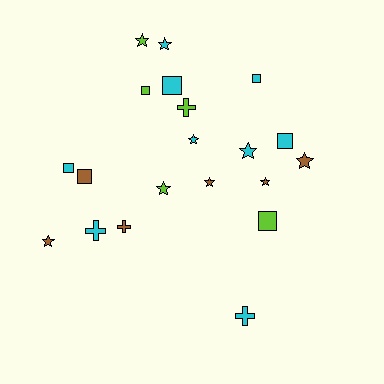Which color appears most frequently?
Cyan, with 9 objects.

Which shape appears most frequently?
Star, with 9 objects.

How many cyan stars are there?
There are 3 cyan stars.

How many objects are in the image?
There are 20 objects.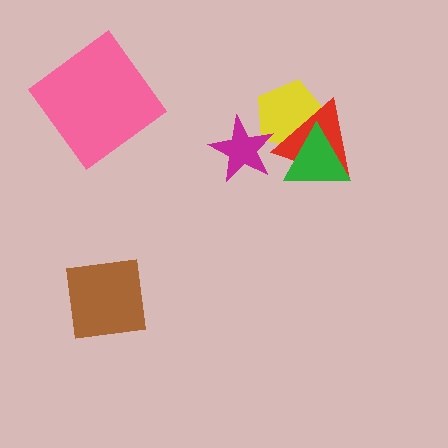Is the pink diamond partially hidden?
No, no other shape covers it.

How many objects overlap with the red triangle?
2 objects overlap with the red triangle.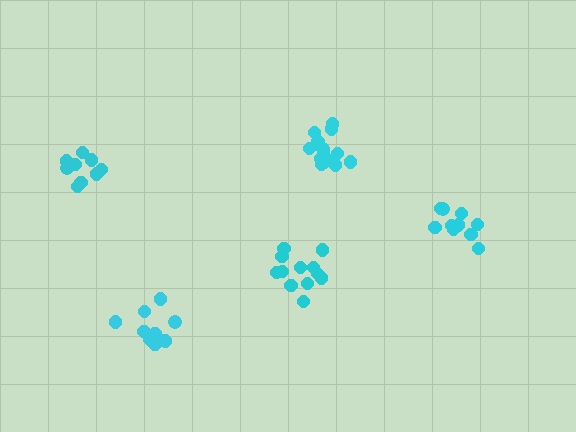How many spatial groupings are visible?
There are 5 spatial groupings.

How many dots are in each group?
Group 1: 9 dots, Group 2: 14 dots, Group 3: 12 dots, Group 4: 10 dots, Group 5: 10 dots (55 total).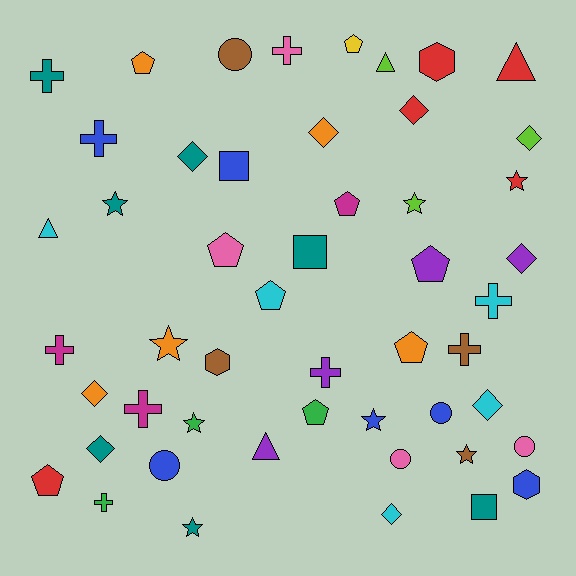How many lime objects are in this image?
There are 3 lime objects.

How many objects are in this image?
There are 50 objects.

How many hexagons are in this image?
There are 3 hexagons.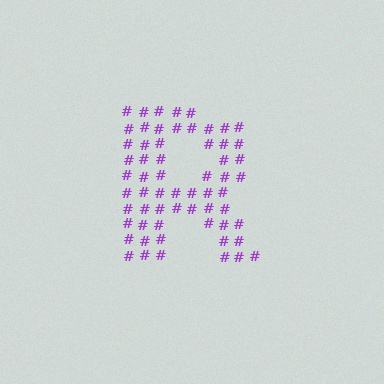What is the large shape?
The large shape is the letter R.